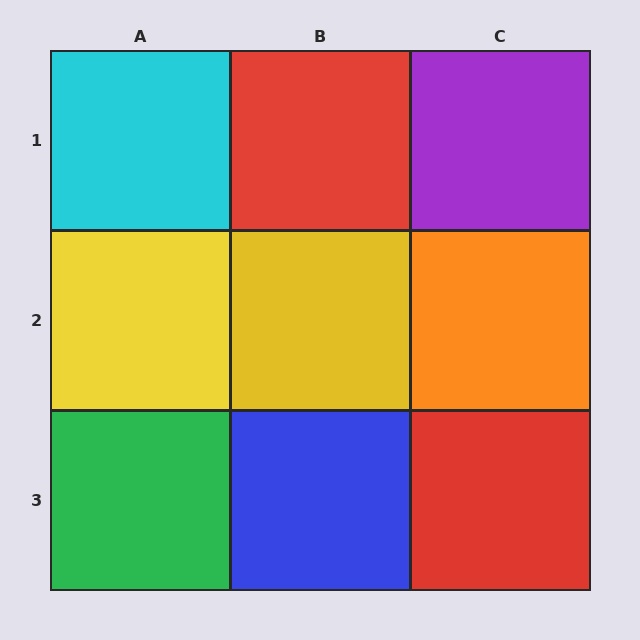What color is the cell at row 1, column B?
Red.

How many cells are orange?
1 cell is orange.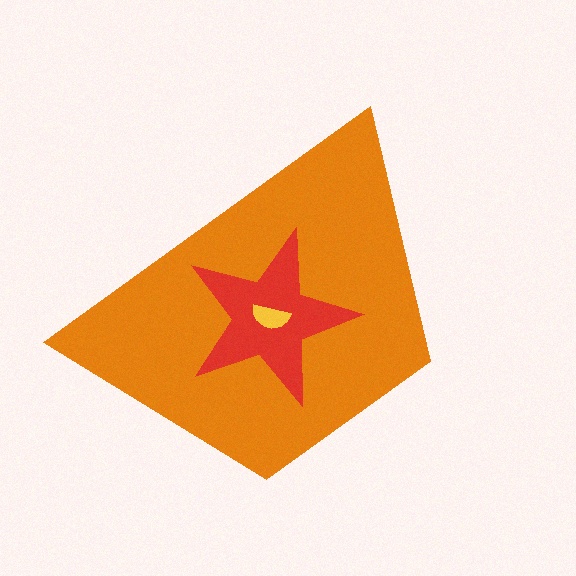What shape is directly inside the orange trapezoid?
The red star.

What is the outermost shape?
The orange trapezoid.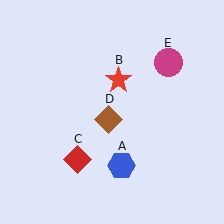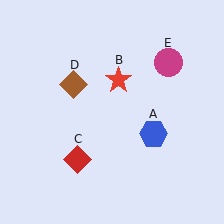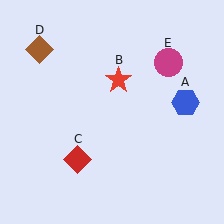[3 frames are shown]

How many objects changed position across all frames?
2 objects changed position: blue hexagon (object A), brown diamond (object D).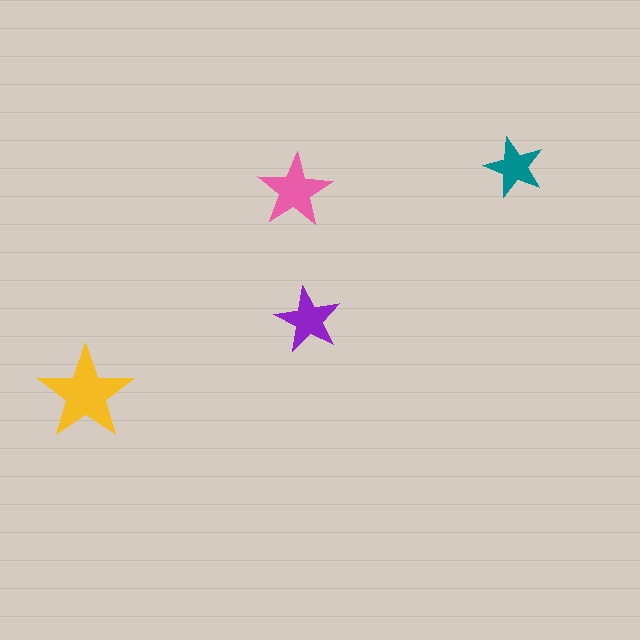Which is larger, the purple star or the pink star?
The pink one.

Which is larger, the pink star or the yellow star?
The yellow one.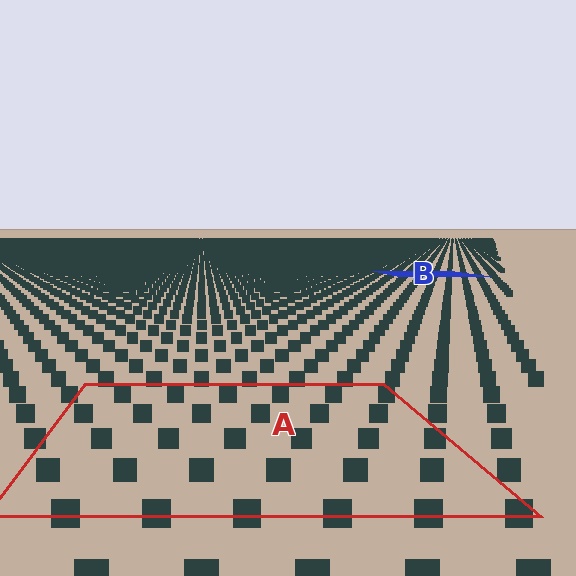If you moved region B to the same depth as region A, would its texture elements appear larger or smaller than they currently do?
They would appear larger. At a closer depth, the same texture elements are projected at a bigger on-screen size.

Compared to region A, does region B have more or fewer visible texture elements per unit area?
Region B has more texture elements per unit area — they are packed more densely because it is farther away.